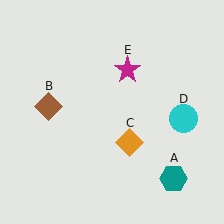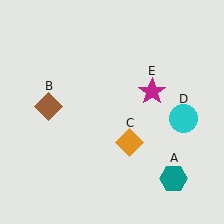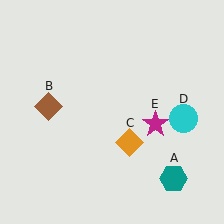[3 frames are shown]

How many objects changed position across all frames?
1 object changed position: magenta star (object E).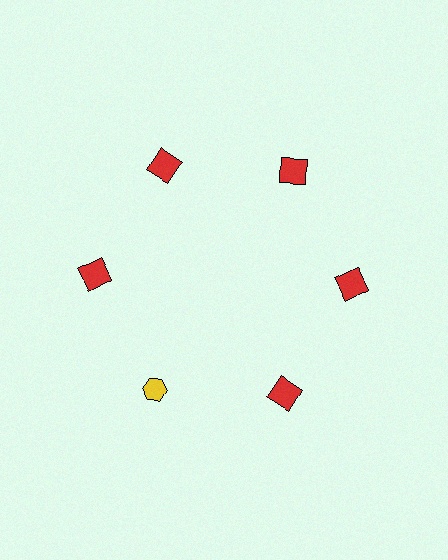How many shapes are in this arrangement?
There are 6 shapes arranged in a ring pattern.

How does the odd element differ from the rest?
It differs in both color (yellow instead of red) and shape (hexagon instead of square).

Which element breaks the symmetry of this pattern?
The yellow hexagon at roughly the 7 o'clock position breaks the symmetry. All other shapes are red squares.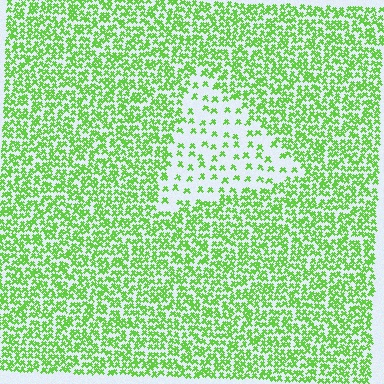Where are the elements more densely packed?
The elements are more densely packed outside the triangle boundary.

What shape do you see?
I see a triangle.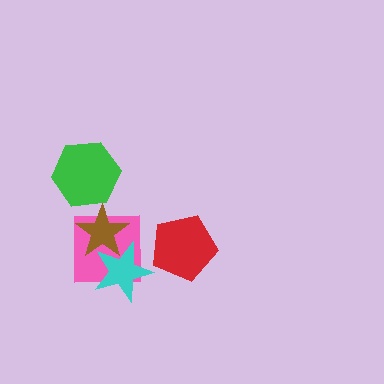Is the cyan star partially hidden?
Yes, it is partially covered by another shape.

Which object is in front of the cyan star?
The brown star is in front of the cyan star.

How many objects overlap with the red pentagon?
0 objects overlap with the red pentagon.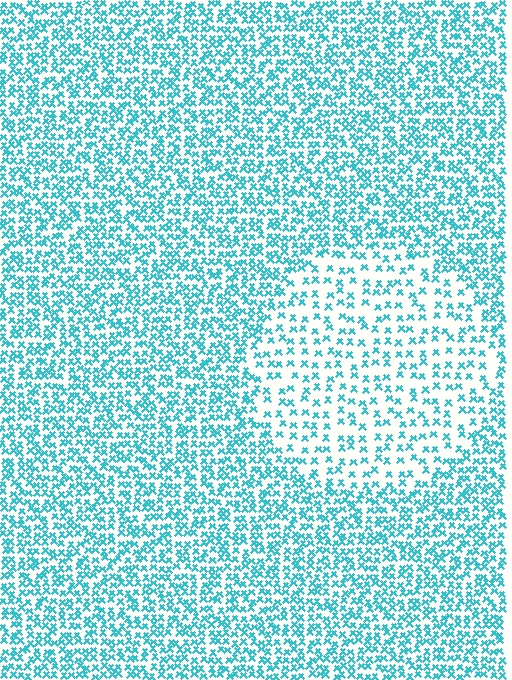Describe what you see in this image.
The image contains small cyan elements arranged at two different densities. A circle-shaped region is visible where the elements are less densely packed than the surrounding area.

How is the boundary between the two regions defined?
The boundary is defined by a change in element density (approximately 2.1x ratio). All elements are the same color, size, and shape.